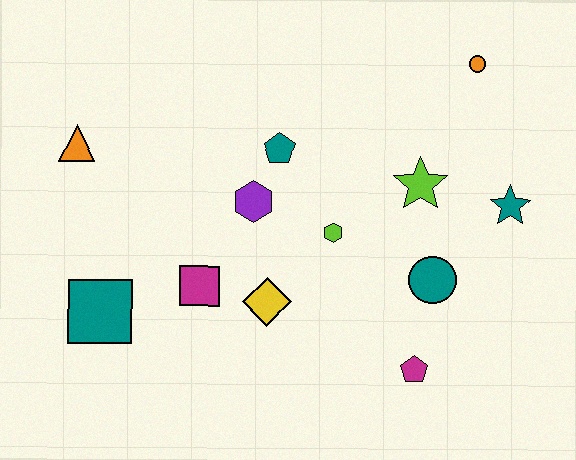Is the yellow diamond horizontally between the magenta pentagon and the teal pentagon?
No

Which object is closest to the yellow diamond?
The magenta square is closest to the yellow diamond.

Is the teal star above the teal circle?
Yes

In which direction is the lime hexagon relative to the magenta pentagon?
The lime hexagon is above the magenta pentagon.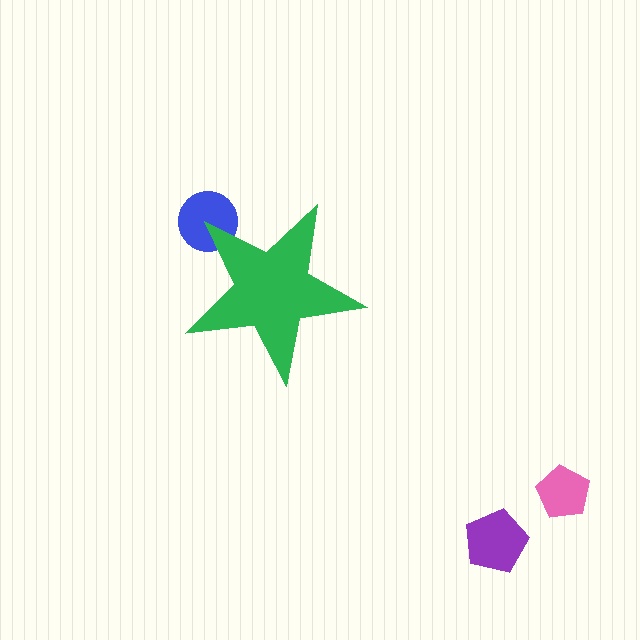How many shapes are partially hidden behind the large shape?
1 shape is partially hidden.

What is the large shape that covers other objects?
A green star.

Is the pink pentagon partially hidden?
No, the pink pentagon is fully visible.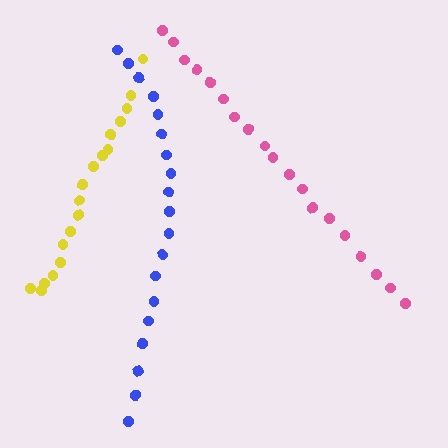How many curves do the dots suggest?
There are 3 distinct paths.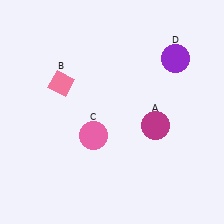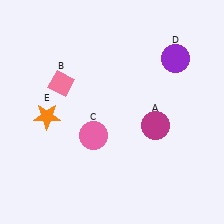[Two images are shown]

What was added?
An orange star (E) was added in Image 2.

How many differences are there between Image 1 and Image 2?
There is 1 difference between the two images.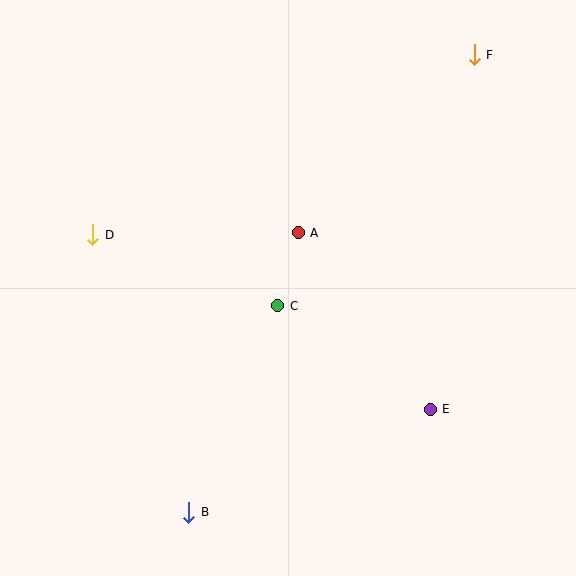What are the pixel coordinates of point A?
Point A is at (298, 233).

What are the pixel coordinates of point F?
Point F is at (474, 55).